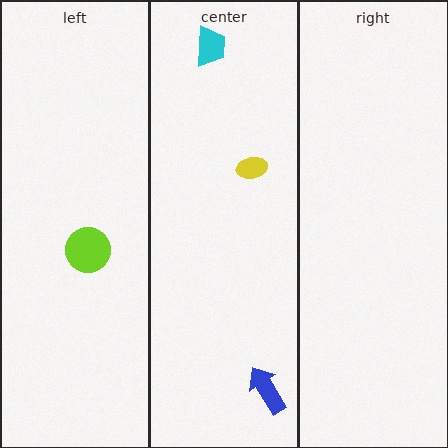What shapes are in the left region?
The lime circle.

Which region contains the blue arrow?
The center region.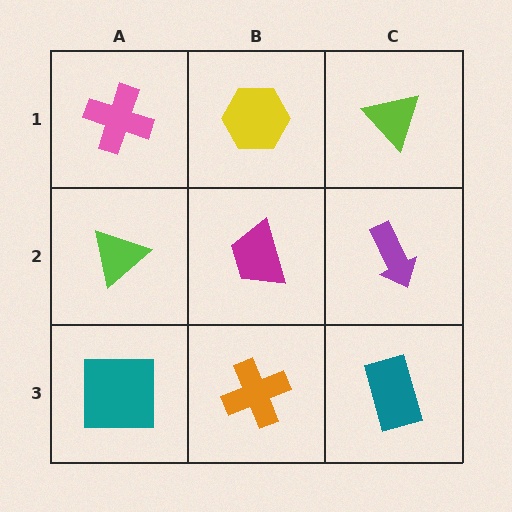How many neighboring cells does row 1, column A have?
2.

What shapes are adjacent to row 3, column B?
A magenta trapezoid (row 2, column B), a teal square (row 3, column A), a teal rectangle (row 3, column C).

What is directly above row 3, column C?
A purple arrow.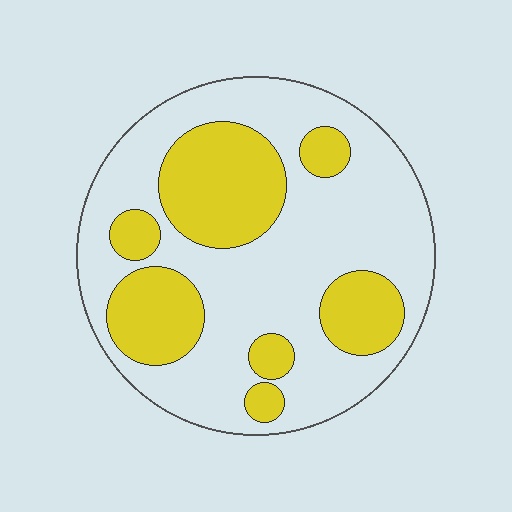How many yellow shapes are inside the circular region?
7.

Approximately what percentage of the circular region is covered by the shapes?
Approximately 35%.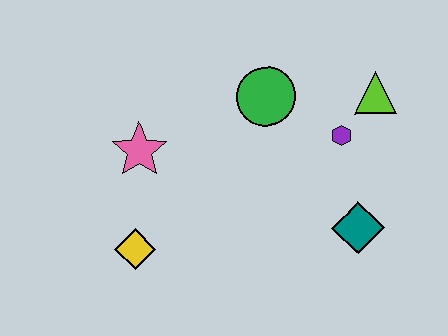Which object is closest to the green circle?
The purple hexagon is closest to the green circle.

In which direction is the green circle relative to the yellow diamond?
The green circle is above the yellow diamond.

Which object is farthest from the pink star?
The lime triangle is farthest from the pink star.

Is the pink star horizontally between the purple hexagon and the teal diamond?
No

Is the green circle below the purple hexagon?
No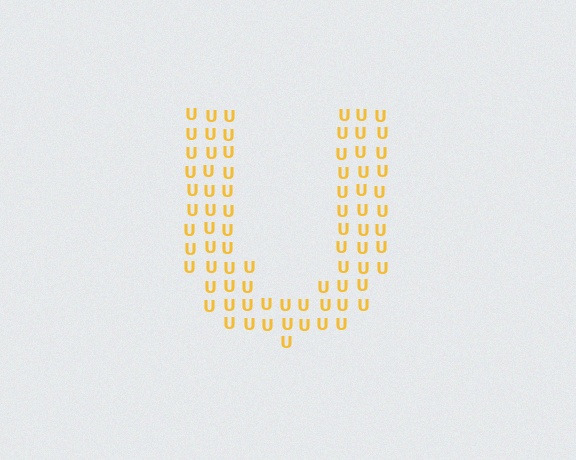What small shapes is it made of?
It is made of small letter U's.